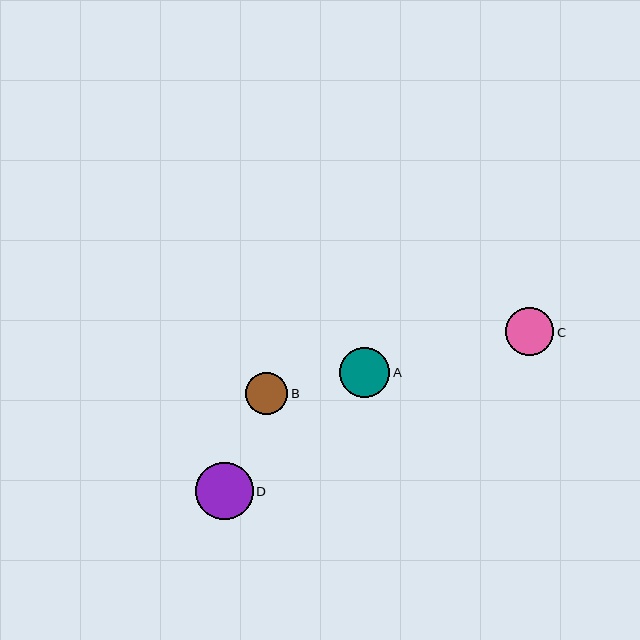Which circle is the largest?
Circle D is the largest with a size of approximately 57 pixels.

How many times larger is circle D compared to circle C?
Circle D is approximately 1.2 times the size of circle C.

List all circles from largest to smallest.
From largest to smallest: D, A, C, B.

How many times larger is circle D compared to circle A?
Circle D is approximately 1.1 times the size of circle A.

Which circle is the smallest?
Circle B is the smallest with a size of approximately 42 pixels.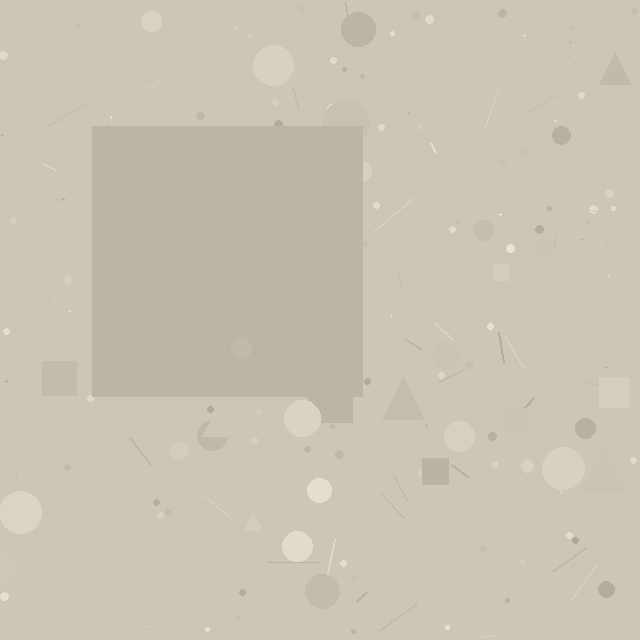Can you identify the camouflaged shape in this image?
The camouflaged shape is a square.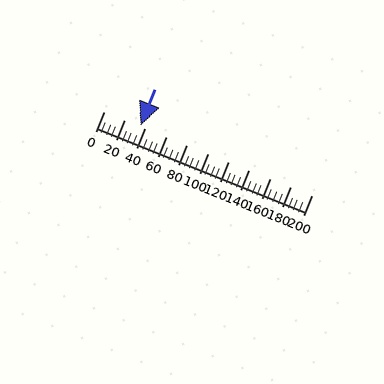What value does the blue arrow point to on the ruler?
The blue arrow points to approximately 35.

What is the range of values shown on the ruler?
The ruler shows values from 0 to 200.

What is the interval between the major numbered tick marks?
The major tick marks are spaced 20 units apart.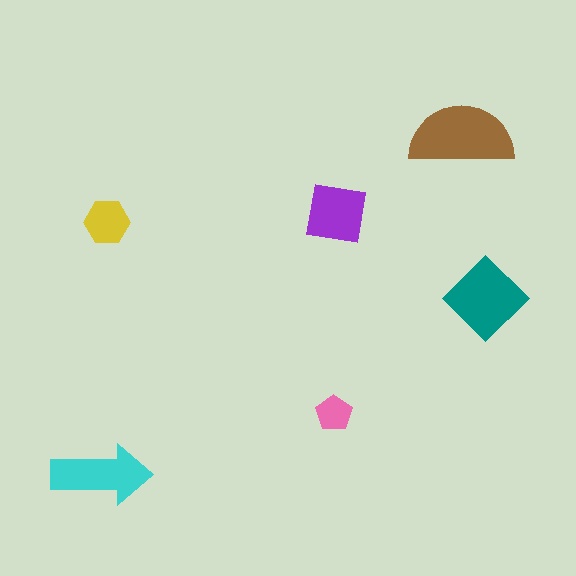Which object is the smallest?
The pink pentagon.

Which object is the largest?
The brown semicircle.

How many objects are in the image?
There are 6 objects in the image.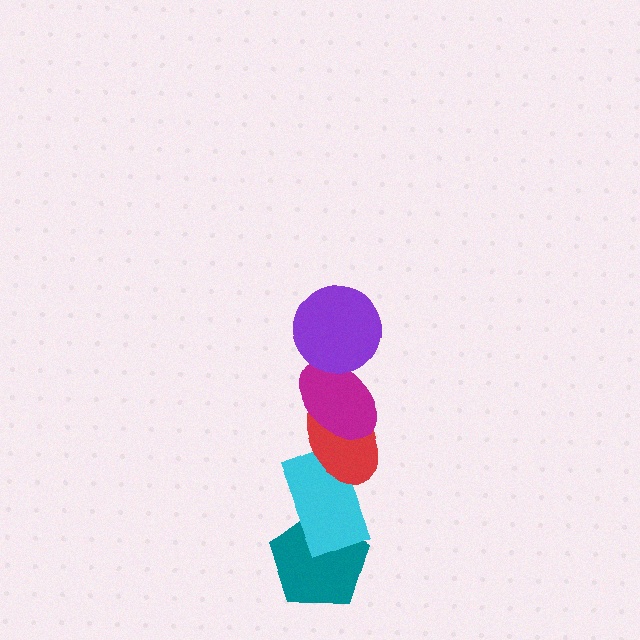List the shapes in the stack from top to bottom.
From top to bottom: the purple circle, the magenta ellipse, the red ellipse, the cyan rectangle, the teal pentagon.